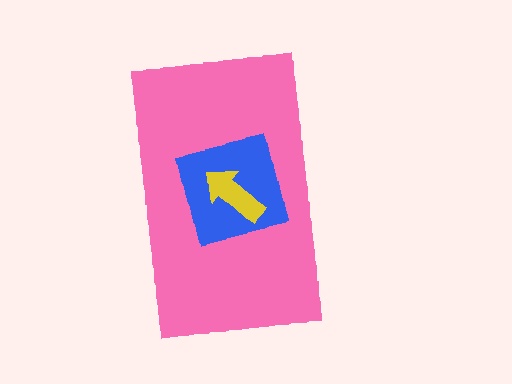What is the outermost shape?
The pink rectangle.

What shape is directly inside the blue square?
The yellow arrow.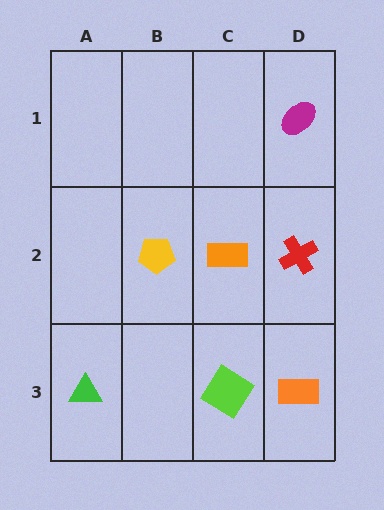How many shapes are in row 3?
3 shapes.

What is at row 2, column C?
An orange rectangle.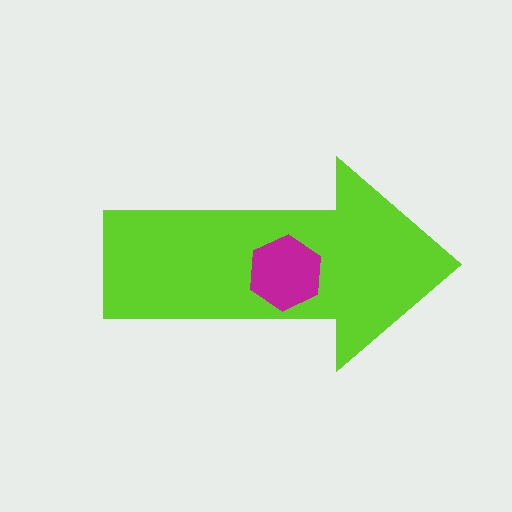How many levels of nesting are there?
2.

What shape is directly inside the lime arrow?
The magenta hexagon.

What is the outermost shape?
The lime arrow.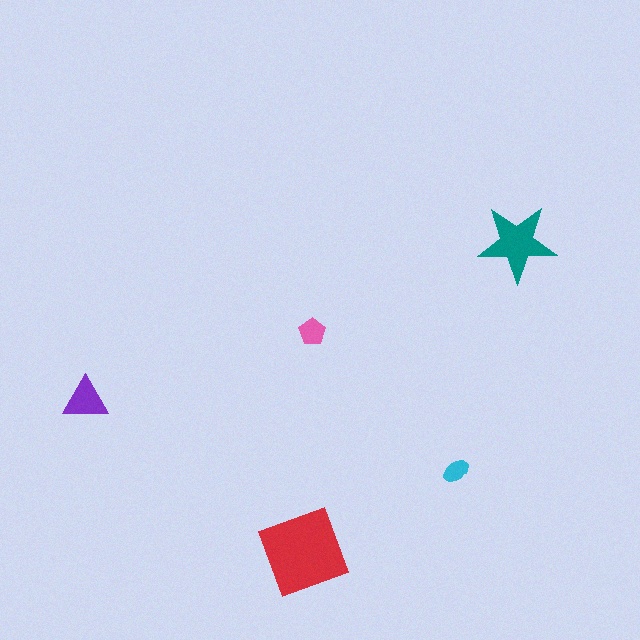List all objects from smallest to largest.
The cyan ellipse, the pink pentagon, the purple triangle, the teal star, the red diamond.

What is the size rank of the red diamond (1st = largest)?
1st.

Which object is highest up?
The teal star is topmost.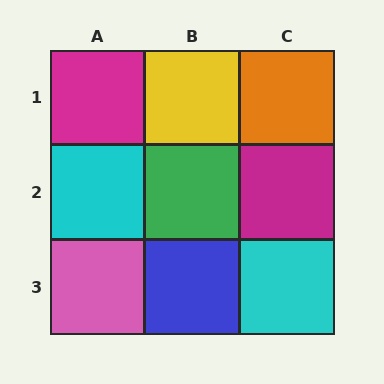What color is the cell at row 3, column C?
Cyan.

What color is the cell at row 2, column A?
Cyan.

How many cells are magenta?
2 cells are magenta.